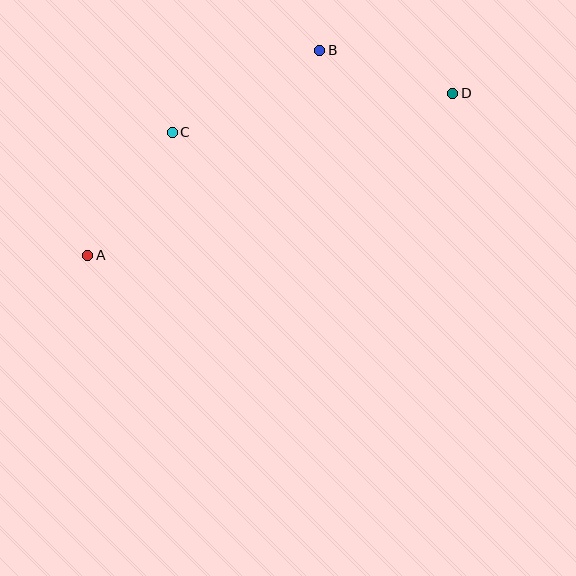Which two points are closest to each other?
Points B and D are closest to each other.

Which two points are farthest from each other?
Points A and D are farthest from each other.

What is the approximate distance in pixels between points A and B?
The distance between A and B is approximately 310 pixels.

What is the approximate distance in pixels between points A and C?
The distance between A and C is approximately 149 pixels.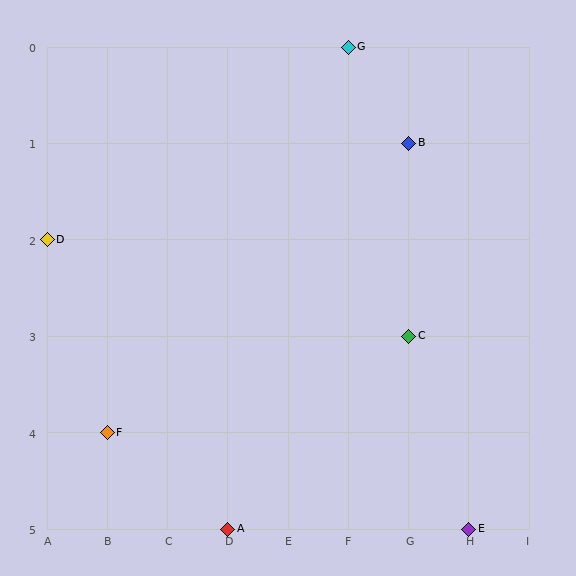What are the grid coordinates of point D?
Point D is at grid coordinates (A, 2).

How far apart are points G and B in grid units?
Points G and B are 1 column and 1 row apart (about 1.4 grid units diagonally).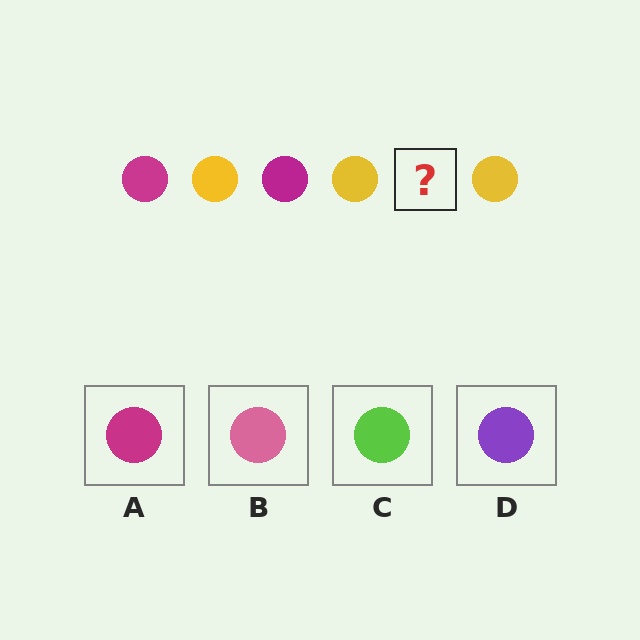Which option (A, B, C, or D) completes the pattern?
A.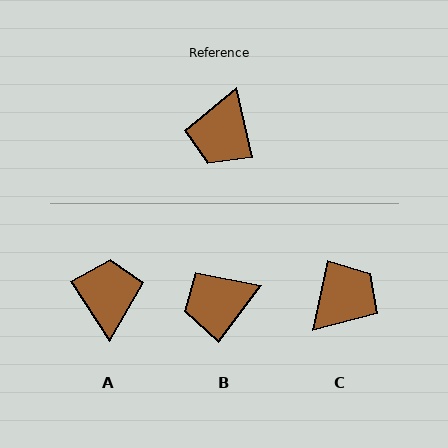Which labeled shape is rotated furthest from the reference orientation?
A, about 159 degrees away.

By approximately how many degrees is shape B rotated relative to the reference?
Approximately 50 degrees clockwise.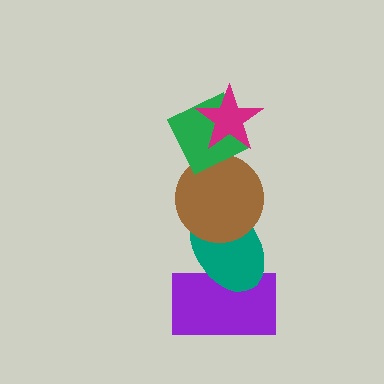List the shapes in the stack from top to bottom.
From top to bottom: the magenta star, the green diamond, the brown circle, the teal ellipse, the purple rectangle.